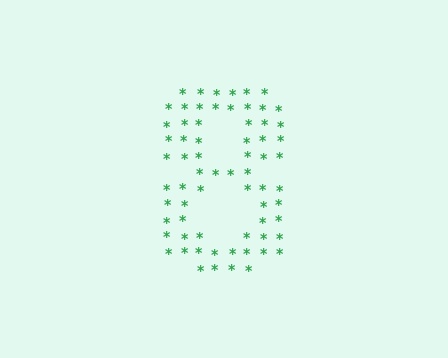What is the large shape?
The large shape is the digit 8.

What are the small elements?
The small elements are asterisks.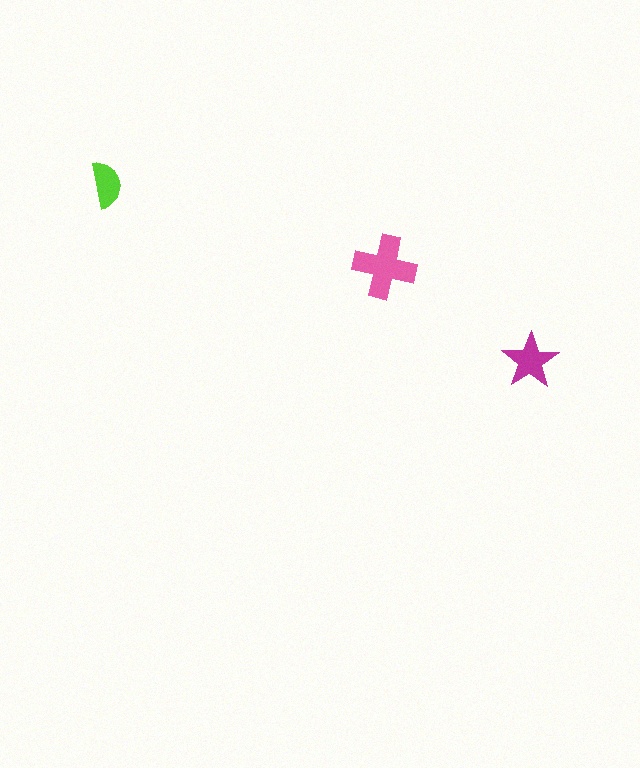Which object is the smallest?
The lime semicircle.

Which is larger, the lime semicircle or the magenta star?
The magenta star.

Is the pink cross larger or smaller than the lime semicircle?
Larger.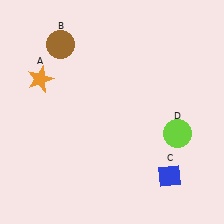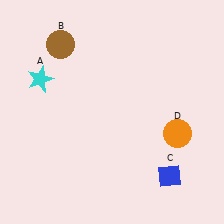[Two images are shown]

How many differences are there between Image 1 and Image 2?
There are 2 differences between the two images.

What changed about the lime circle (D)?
In Image 1, D is lime. In Image 2, it changed to orange.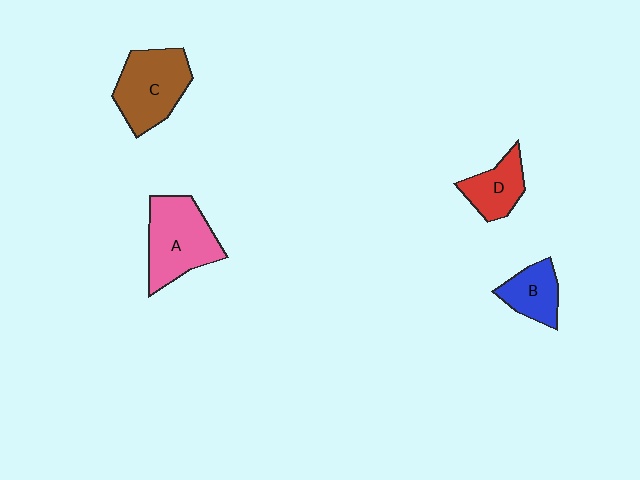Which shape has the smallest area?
Shape B (blue).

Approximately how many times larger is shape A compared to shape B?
Approximately 1.8 times.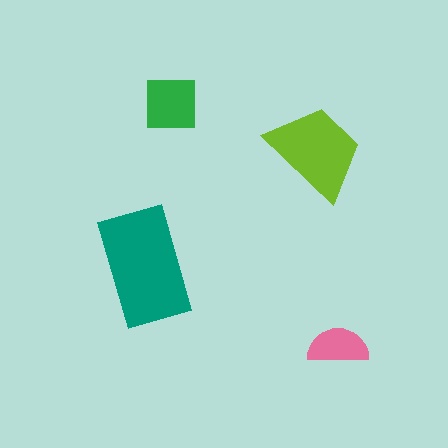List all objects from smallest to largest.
The pink semicircle, the green square, the lime trapezoid, the teal rectangle.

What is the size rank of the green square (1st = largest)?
3rd.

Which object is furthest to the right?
The pink semicircle is rightmost.